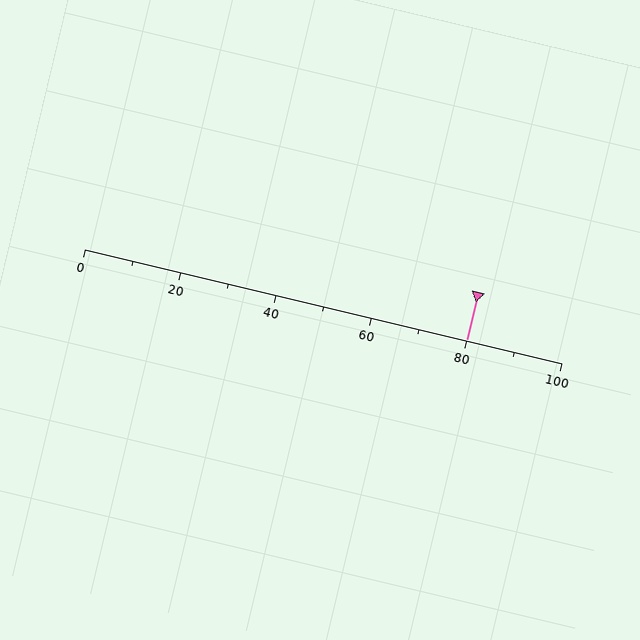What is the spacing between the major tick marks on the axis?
The major ticks are spaced 20 apart.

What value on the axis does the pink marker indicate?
The marker indicates approximately 80.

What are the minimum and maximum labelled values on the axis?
The axis runs from 0 to 100.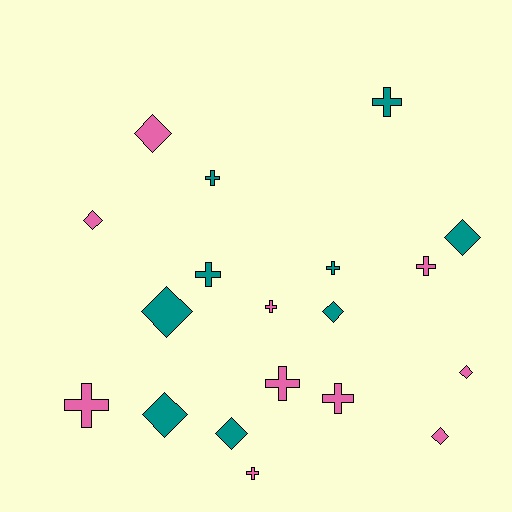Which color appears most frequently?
Pink, with 10 objects.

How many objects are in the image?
There are 19 objects.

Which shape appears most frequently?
Cross, with 10 objects.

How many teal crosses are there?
There are 4 teal crosses.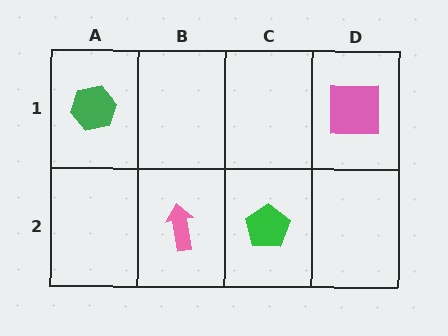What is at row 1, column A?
A green hexagon.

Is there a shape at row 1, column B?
No, that cell is empty.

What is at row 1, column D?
A pink square.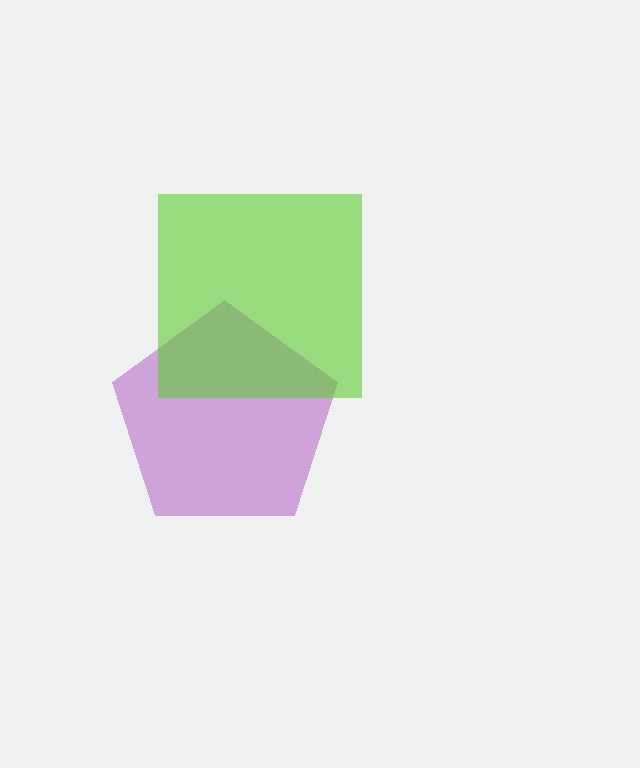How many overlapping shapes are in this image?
There are 2 overlapping shapes in the image.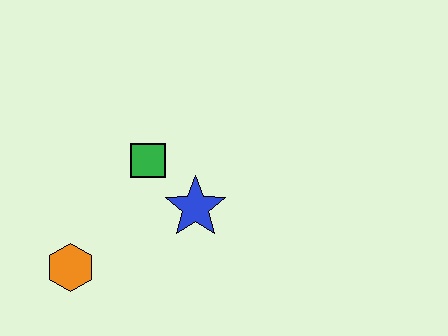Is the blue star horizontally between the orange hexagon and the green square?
No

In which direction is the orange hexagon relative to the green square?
The orange hexagon is below the green square.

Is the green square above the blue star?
Yes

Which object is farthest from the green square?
The orange hexagon is farthest from the green square.